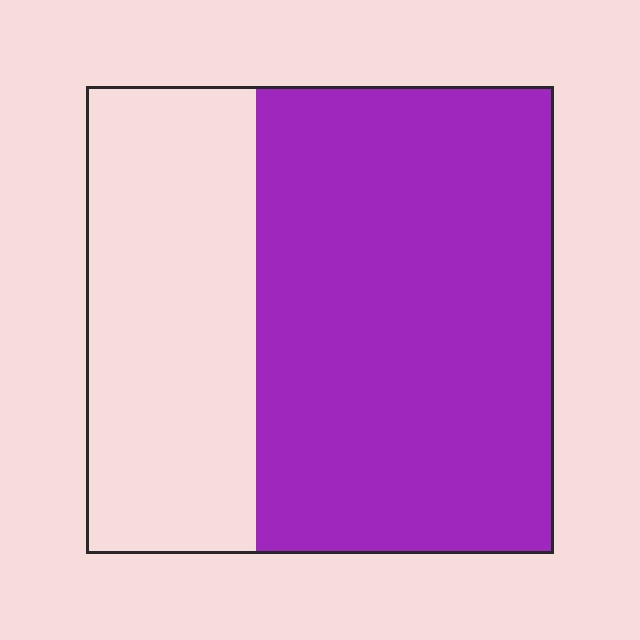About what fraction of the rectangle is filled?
About five eighths (5/8).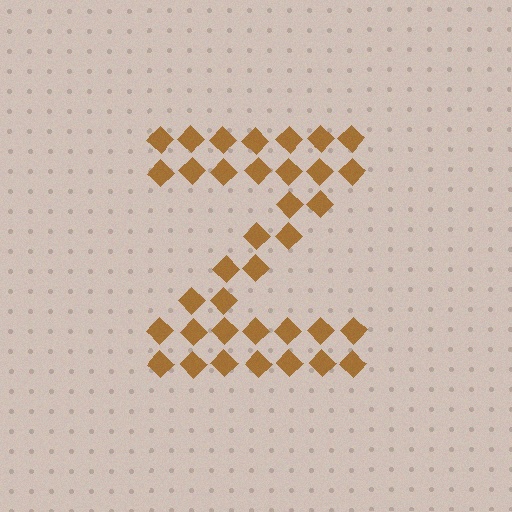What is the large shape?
The large shape is the letter Z.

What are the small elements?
The small elements are diamonds.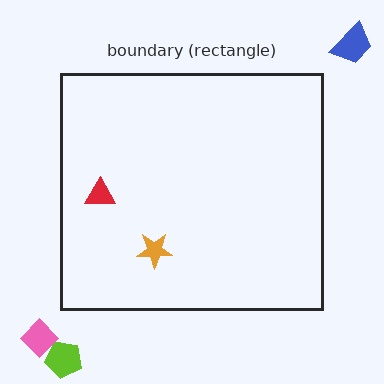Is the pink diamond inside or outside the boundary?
Outside.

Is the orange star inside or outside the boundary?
Inside.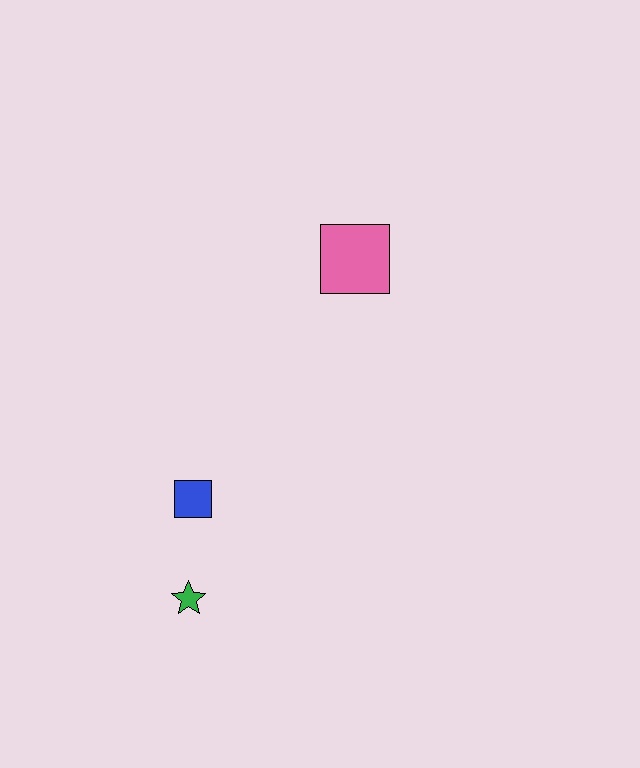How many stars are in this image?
There is 1 star.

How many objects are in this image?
There are 3 objects.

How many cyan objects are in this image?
There are no cyan objects.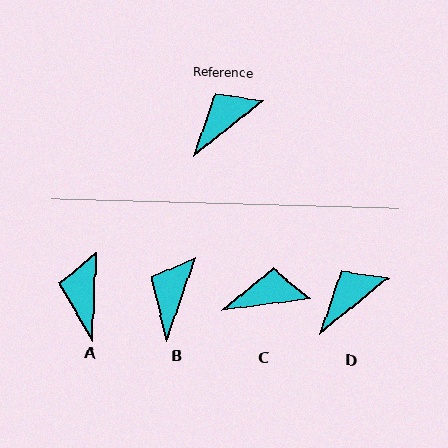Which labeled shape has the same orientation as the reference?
D.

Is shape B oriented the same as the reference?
No, it is off by about 31 degrees.